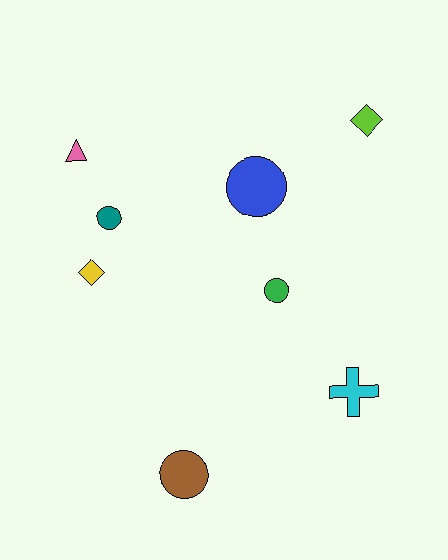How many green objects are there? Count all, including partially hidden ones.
There is 1 green object.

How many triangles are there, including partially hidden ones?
There is 1 triangle.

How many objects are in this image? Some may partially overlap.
There are 8 objects.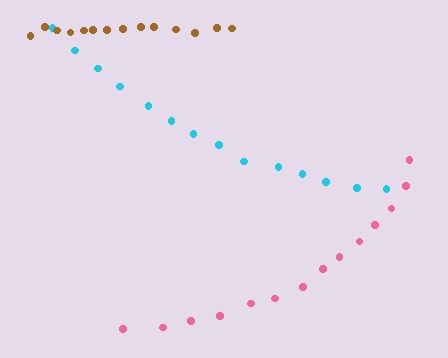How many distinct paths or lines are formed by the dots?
There are 3 distinct paths.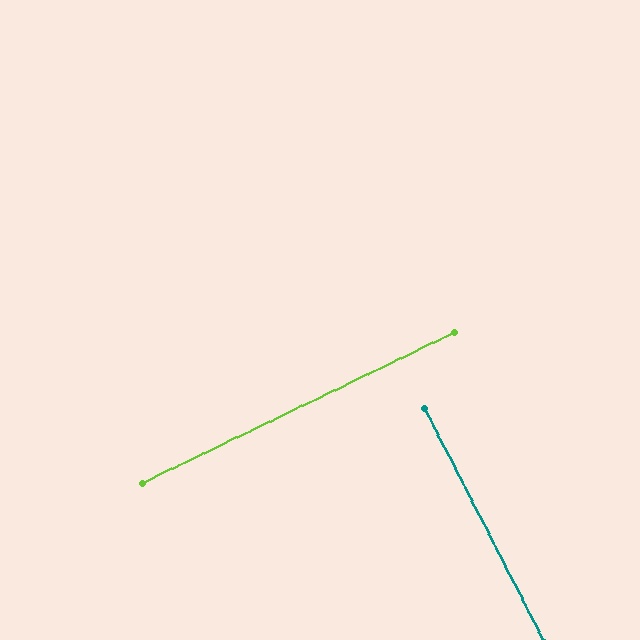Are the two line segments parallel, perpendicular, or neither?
Perpendicular — they meet at approximately 89°.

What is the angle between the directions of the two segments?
Approximately 89 degrees.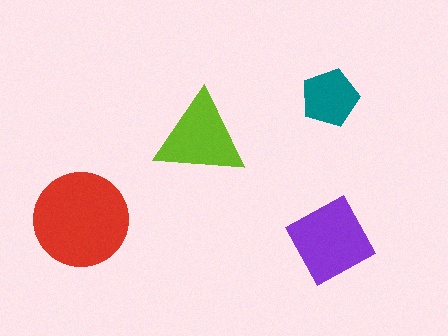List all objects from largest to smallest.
The red circle, the purple diamond, the lime triangle, the teal pentagon.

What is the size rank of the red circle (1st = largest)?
1st.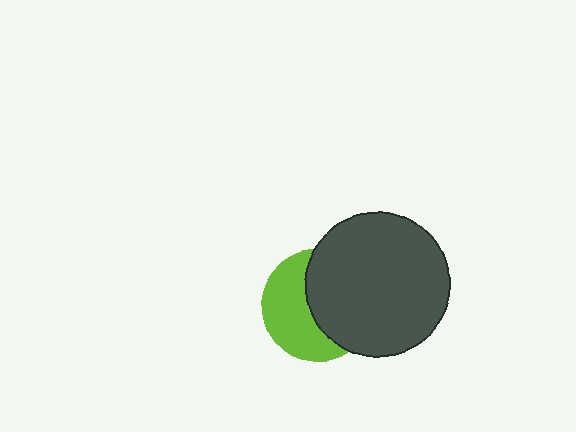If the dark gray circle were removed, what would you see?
You would see the complete lime circle.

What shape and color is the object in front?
The object in front is a dark gray circle.